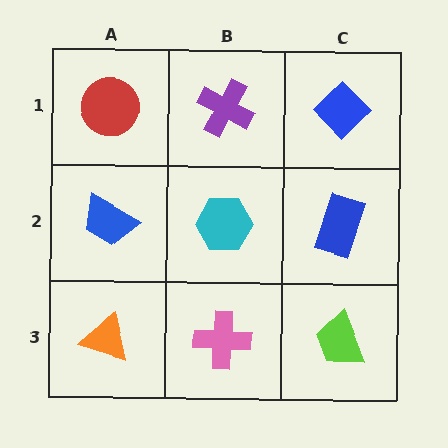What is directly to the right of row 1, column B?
A blue diamond.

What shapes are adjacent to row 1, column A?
A blue trapezoid (row 2, column A), a purple cross (row 1, column B).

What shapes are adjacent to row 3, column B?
A cyan hexagon (row 2, column B), an orange triangle (row 3, column A), a lime trapezoid (row 3, column C).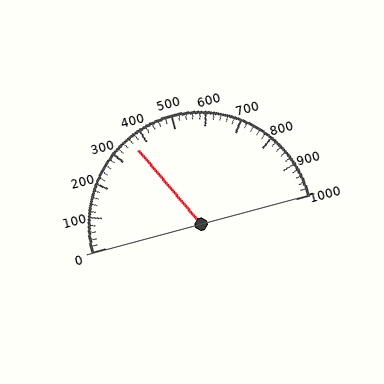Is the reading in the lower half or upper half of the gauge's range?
The reading is in the lower half of the range (0 to 1000).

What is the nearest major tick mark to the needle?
The nearest major tick mark is 400.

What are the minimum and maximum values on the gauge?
The gauge ranges from 0 to 1000.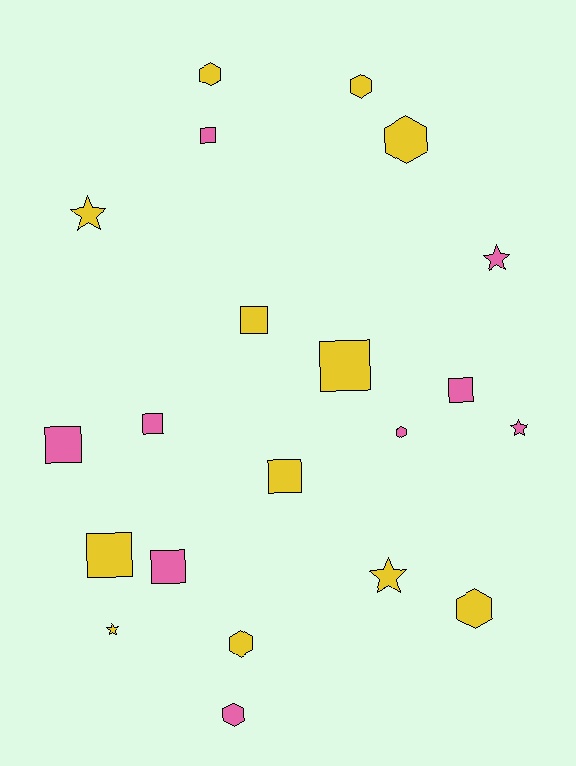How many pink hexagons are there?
There are 2 pink hexagons.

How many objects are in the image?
There are 21 objects.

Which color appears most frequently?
Yellow, with 12 objects.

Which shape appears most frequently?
Square, with 9 objects.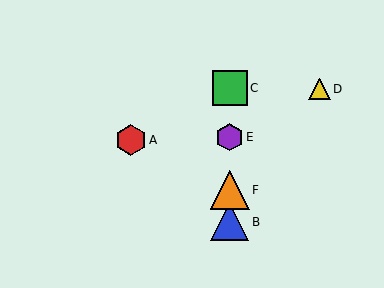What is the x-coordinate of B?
Object B is at x≈230.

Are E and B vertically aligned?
Yes, both are at x≈230.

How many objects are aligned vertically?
4 objects (B, C, E, F) are aligned vertically.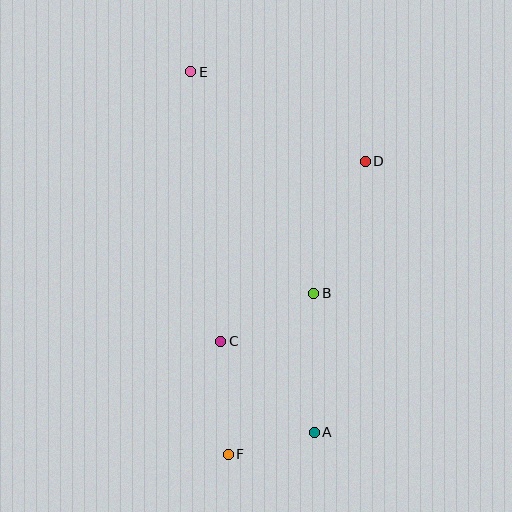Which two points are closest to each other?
Points A and F are closest to each other.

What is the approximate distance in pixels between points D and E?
The distance between D and E is approximately 196 pixels.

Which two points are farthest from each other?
Points E and F are farthest from each other.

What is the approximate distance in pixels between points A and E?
The distance between A and E is approximately 381 pixels.